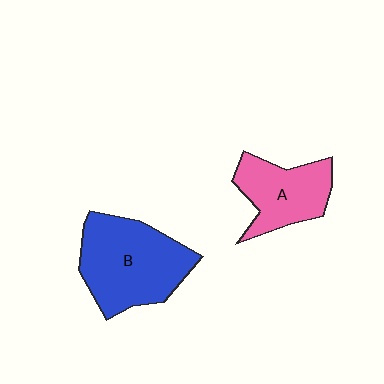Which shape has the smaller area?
Shape A (pink).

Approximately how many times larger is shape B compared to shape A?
Approximately 1.5 times.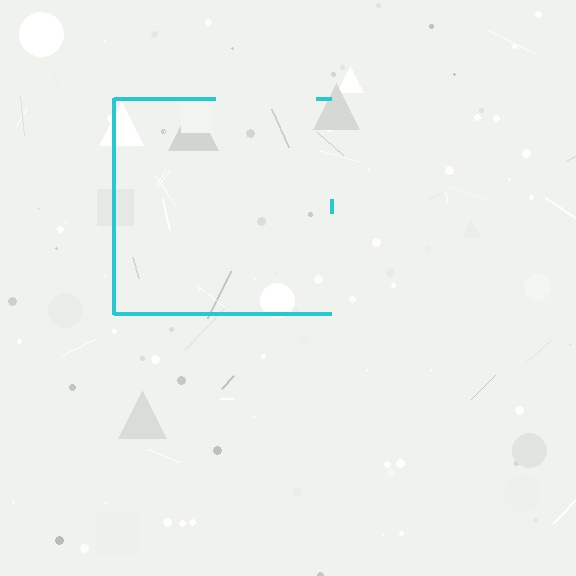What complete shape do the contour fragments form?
The contour fragments form a square.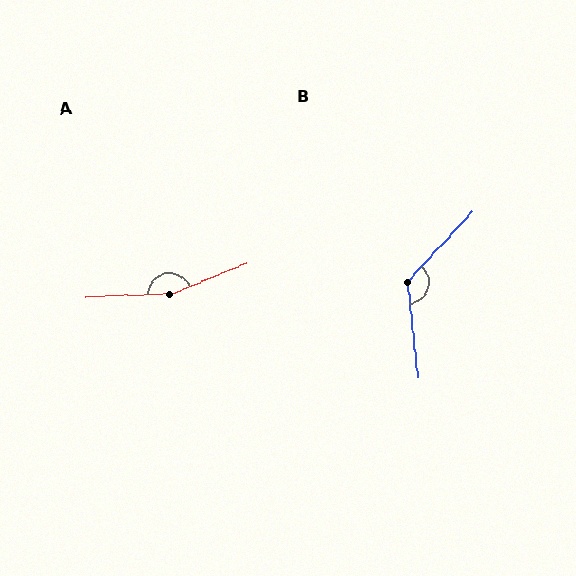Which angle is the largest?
A, at approximately 160 degrees.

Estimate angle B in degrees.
Approximately 131 degrees.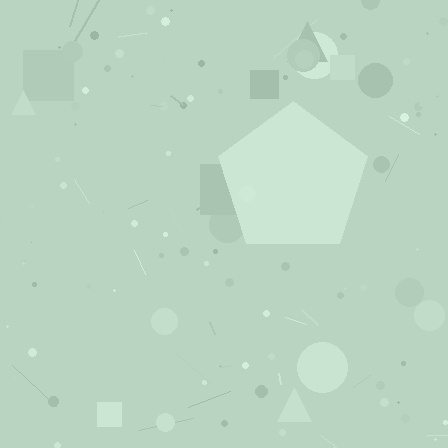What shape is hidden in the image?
A pentagon is hidden in the image.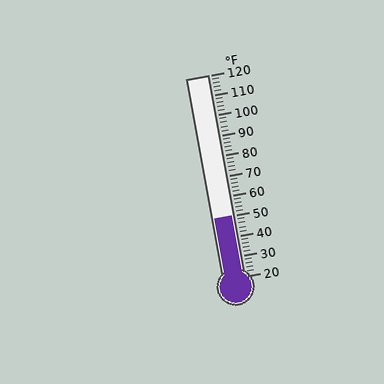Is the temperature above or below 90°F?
The temperature is below 90°F.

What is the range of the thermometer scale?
The thermometer scale ranges from 20°F to 120°F.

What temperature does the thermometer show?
The thermometer shows approximately 50°F.